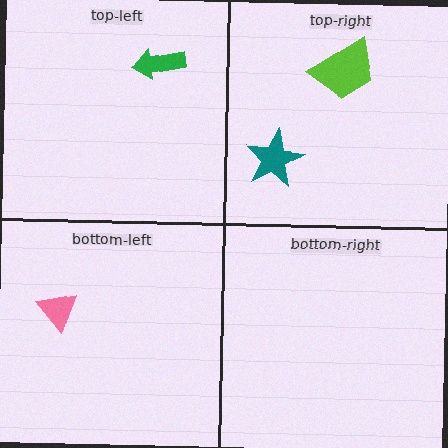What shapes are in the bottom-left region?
The pink triangle.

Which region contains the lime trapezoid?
The top-right region.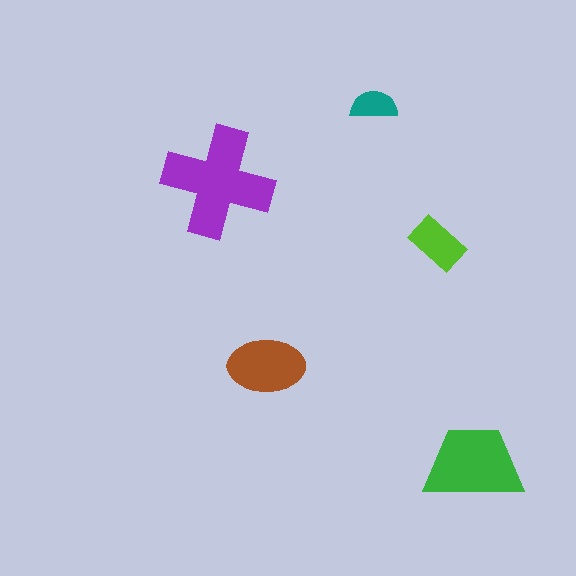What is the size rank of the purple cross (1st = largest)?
1st.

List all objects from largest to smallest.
The purple cross, the green trapezoid, the brown ellipse, the lime rectangle, the teal semicircle.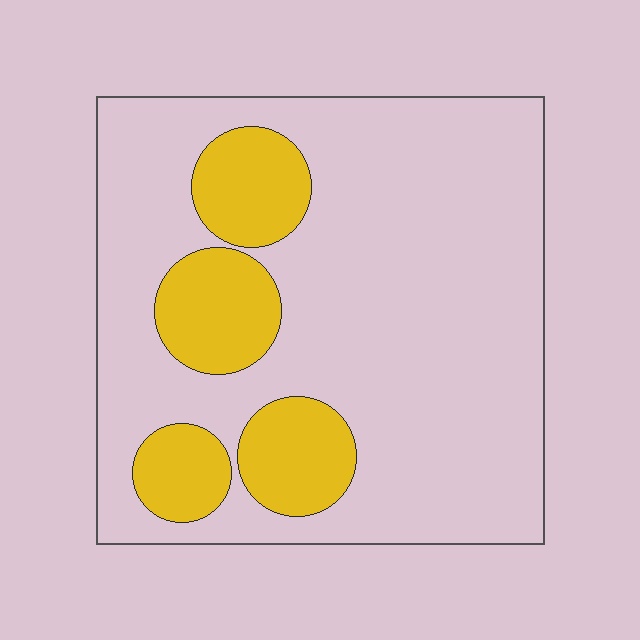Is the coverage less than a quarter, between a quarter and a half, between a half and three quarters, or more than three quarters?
Less than a quarter.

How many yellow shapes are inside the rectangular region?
4.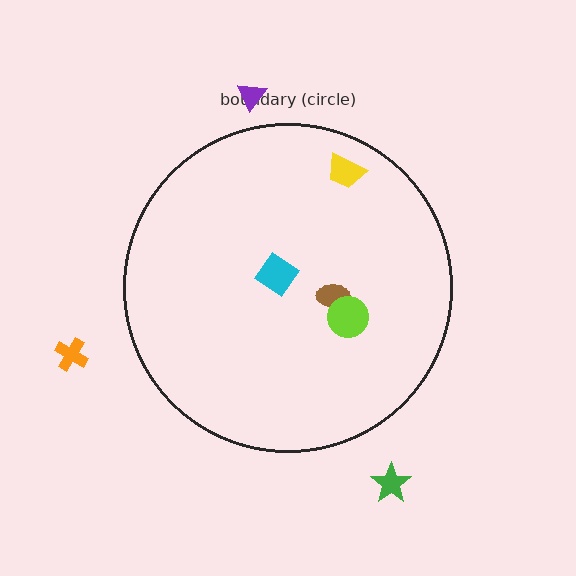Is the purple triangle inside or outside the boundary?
Outside.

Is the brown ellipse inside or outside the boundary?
Inside.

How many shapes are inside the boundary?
4 inside, 3 outside.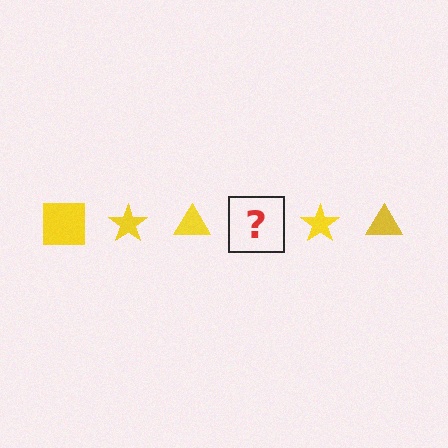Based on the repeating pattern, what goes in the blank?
The blank should be a yellow square.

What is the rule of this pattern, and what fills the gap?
The rule is that the pattern cycles through square, star, triangle shapes in yellow. The gap should be filled with a yellow square.